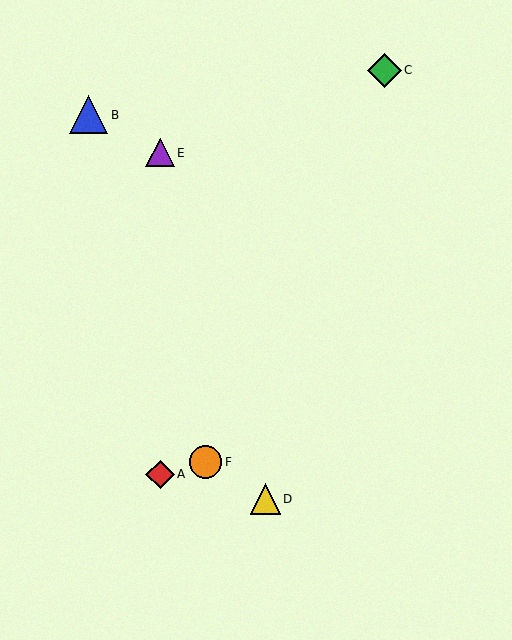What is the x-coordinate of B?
Object B is at x≈89.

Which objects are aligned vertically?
Objects A, E are aligned vertically.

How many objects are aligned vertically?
2 objects (A, E) are aligned vertically.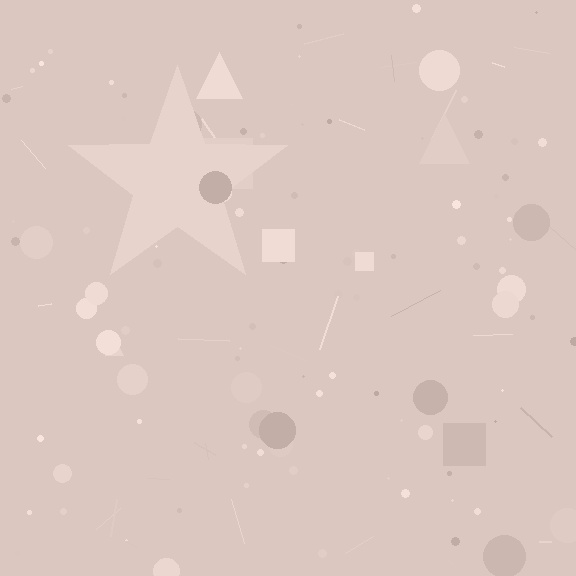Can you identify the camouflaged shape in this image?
The camouflaged shape is a star.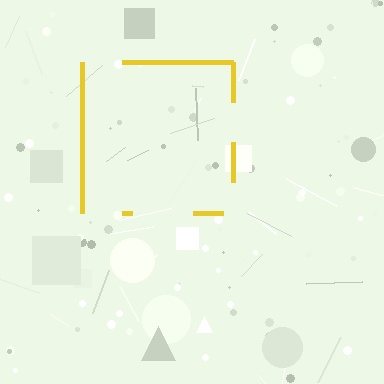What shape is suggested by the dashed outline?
The dashed outline suggests a square.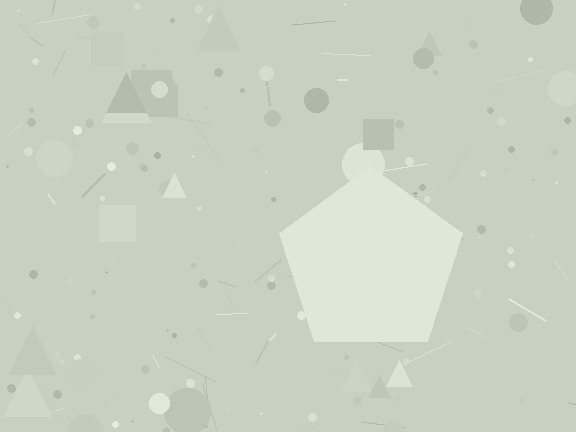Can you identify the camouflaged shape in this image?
The camouflaged shape is a pentagon.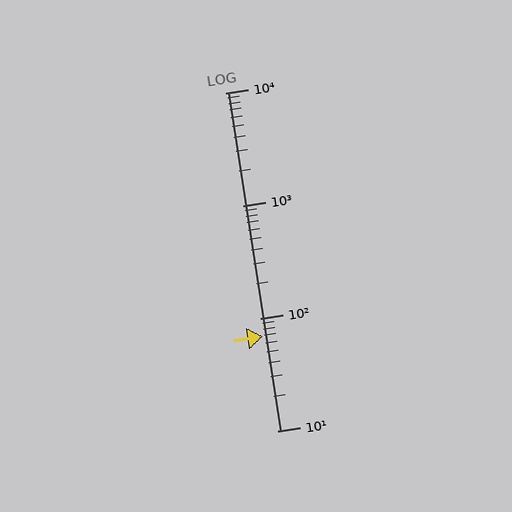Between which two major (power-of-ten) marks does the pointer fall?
The pointer is between 10 and 100.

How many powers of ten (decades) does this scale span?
The scale spans 3 decades, from 10 to 10000.